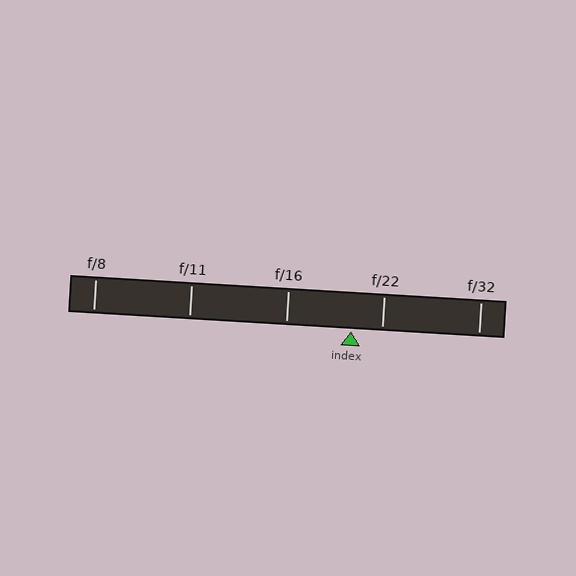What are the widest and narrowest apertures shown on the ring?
The widest aperture shown is f/8 and the narrowest is f/32.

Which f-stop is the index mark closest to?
The index mark is closest to f/22.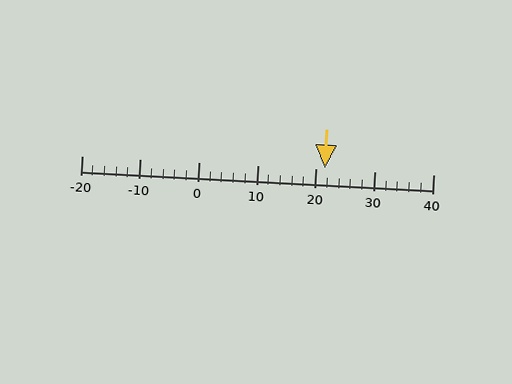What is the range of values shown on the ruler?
The ruler shows values from -20 to 40.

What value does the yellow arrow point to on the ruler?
The yellow arrow points to approximately 22.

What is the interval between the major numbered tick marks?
The major tick marks are spaced 10 units apart.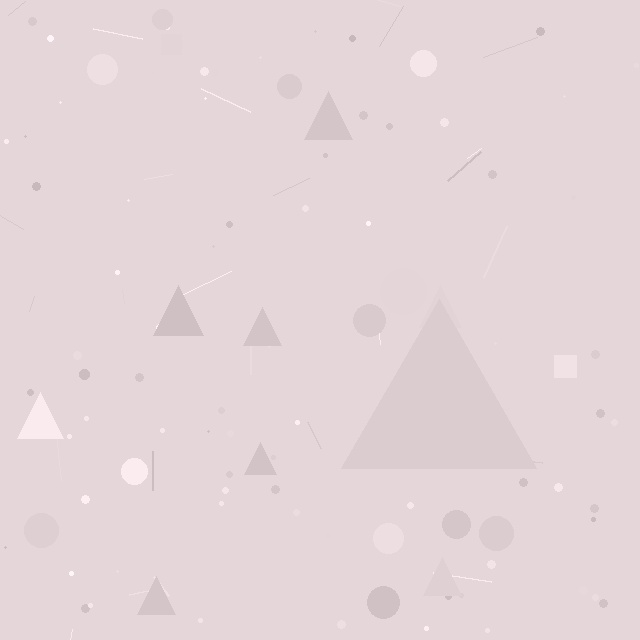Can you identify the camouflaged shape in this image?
The camouflaged shape is a triangle.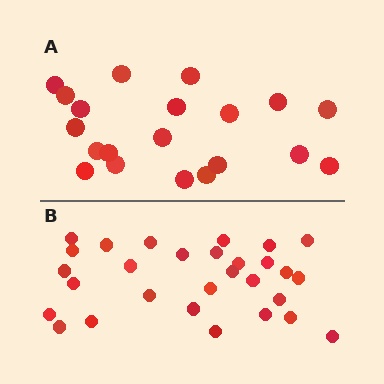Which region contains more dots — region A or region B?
Region B (the bottom region) has more dots.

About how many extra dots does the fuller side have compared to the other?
Region B has roughly 8 or so more dots than region A.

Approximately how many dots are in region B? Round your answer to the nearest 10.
About 30 dots. (The exact count is 29, which rounds to 30.)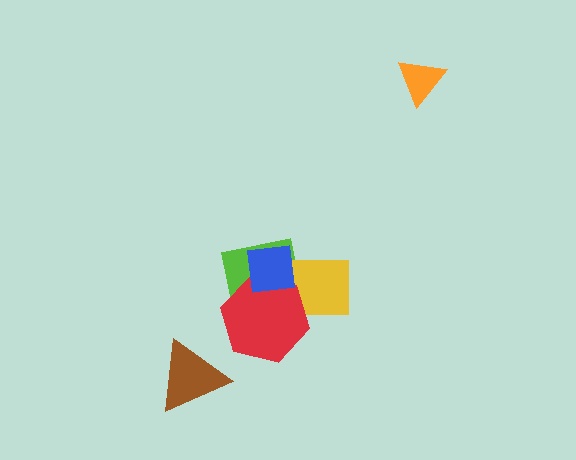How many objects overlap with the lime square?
3 objects overlap with the lime square.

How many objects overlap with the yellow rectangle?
3 objects overlap with the yellow rectangle.